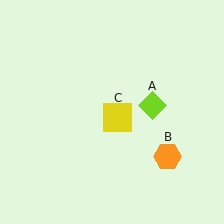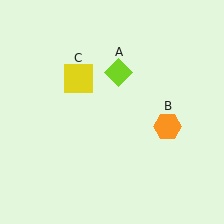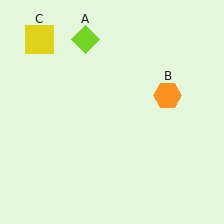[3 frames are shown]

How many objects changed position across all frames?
3 objects changed position: lime diamond (object A), orange hexagon (object B), yellow square (object C).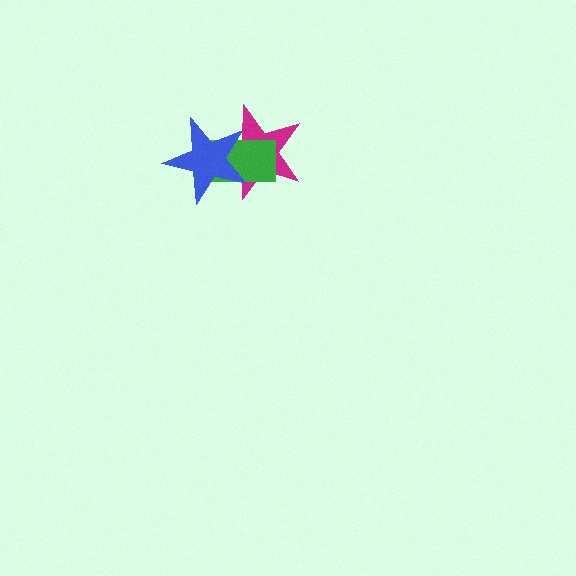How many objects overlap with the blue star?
2 objects overlap with the blue star.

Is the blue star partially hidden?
No, no other shape covers it.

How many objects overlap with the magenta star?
2 objects overlap with the magenta star.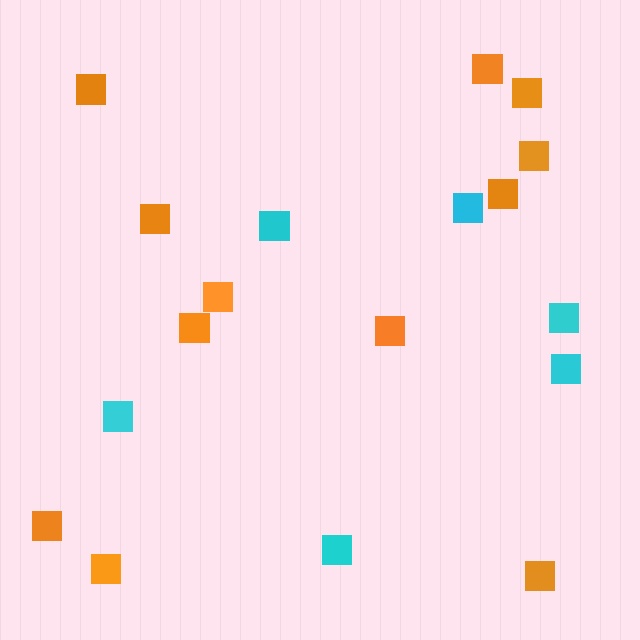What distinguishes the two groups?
There are 2 groups: one group of cyan squares (6) and one group of orange squares (12).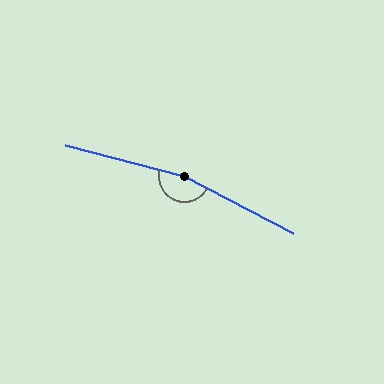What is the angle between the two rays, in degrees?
Approximately 166 degrees.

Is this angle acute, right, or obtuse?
It is obtuse.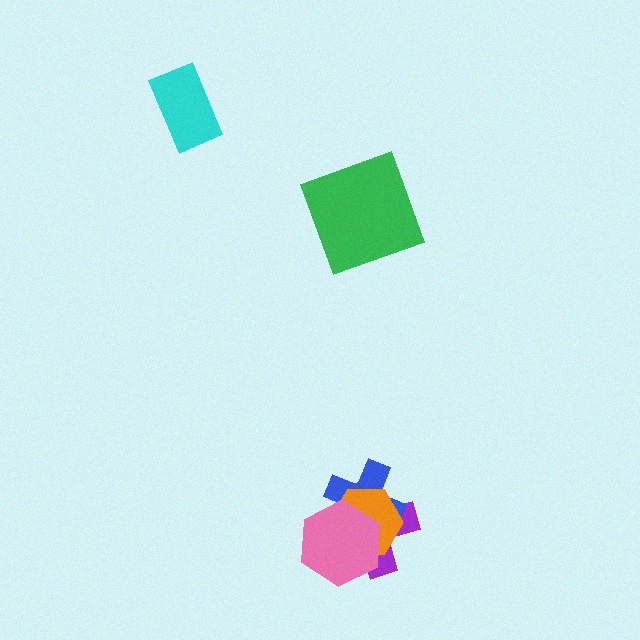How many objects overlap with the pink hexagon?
3 objects overlap with the pink hexagon.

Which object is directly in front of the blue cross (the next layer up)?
The orange hexagon is directly in front of the blue cross.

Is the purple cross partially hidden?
Yes, it is partially covered by another shape.